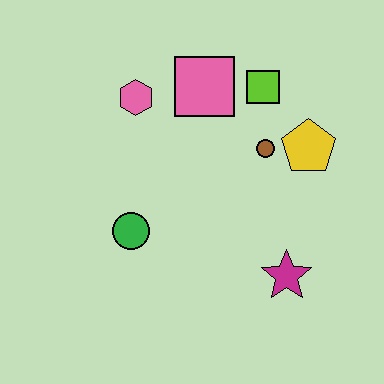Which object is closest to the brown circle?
The yellow pentagon is closest to the brown circle.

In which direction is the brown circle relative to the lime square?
The brown circle is below the lime square.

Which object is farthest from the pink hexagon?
The magenta star is farthest from the pink hexagon.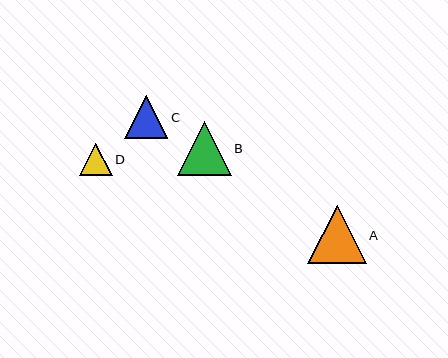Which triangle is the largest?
Triangle A is the largest with a size of approximately 58 pixels.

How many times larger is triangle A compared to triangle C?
Triangle A is approximately 1.3 times the size of triangle C.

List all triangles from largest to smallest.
From largest to smallest: A, B, C, D.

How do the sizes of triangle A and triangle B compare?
Triangle A and triangle B are approximately the same size.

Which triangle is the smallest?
Triangle D is the smallest with a size of approximately 33 pixels.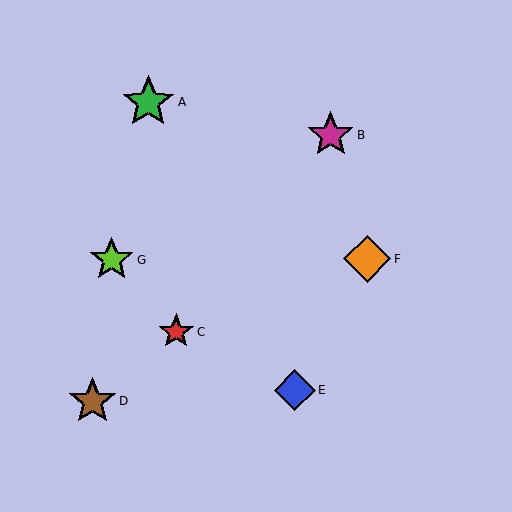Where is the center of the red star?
The center of the red star is at (176, 332).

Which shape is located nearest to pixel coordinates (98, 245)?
The lime star (labeled G) at (112, 260) is nearest to that location.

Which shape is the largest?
The green star (labeled A) is the largest.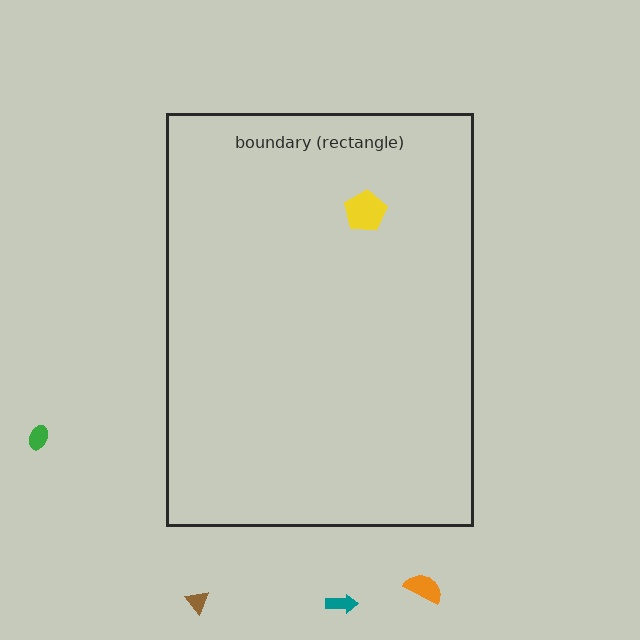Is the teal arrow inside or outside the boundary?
Outside.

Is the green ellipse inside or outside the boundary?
Outside.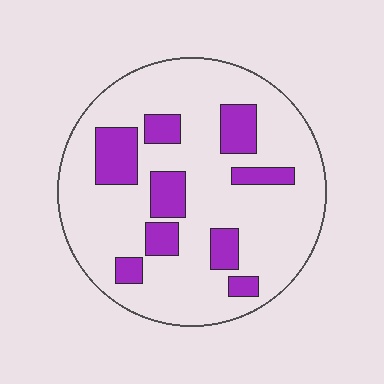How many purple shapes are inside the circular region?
9.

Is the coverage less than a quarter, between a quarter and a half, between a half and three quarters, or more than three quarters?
Less than a quarter.